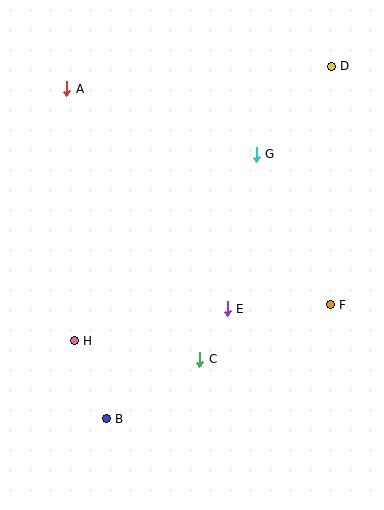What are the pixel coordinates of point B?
Point B is at (106, 419).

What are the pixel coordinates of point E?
Point E is at (227, 309).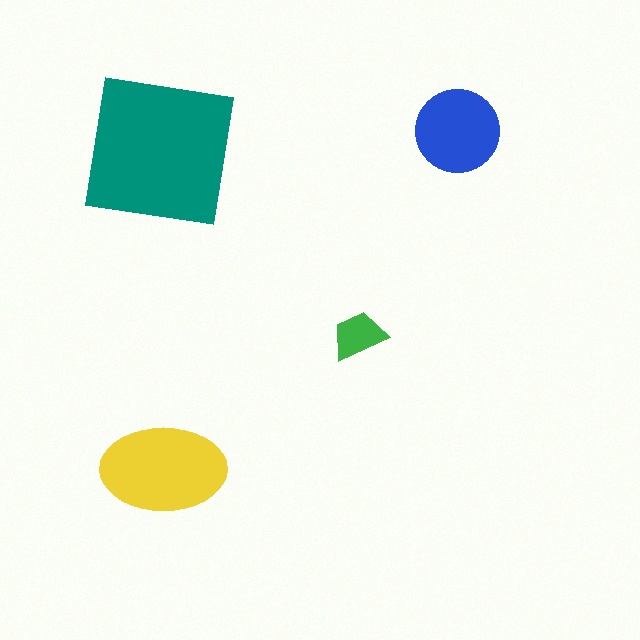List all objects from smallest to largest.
The green trapezoid, the blue circle, the yellow ellipse, the teal square.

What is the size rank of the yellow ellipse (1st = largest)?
2nd.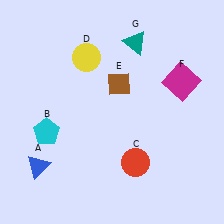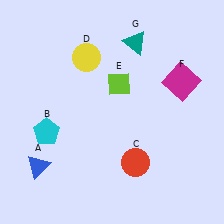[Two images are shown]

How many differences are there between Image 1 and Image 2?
There is 1 difference between the two images.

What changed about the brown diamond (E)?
In Image 1, E is brown. In Image 2, it changed to lime.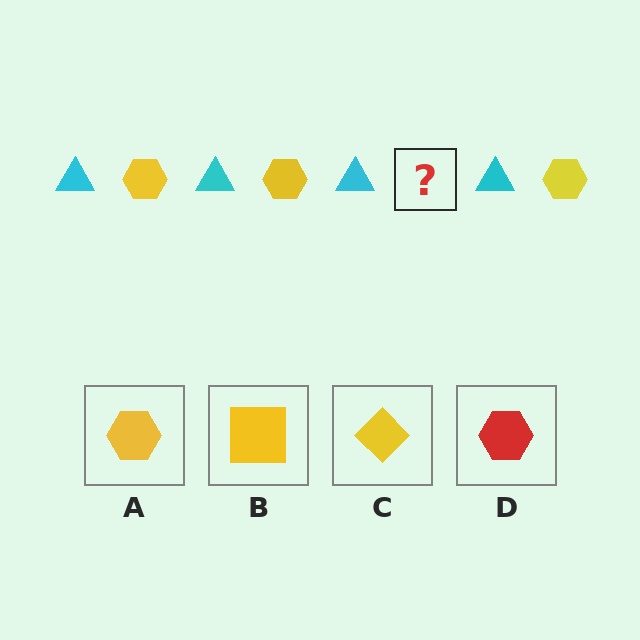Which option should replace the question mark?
Option A.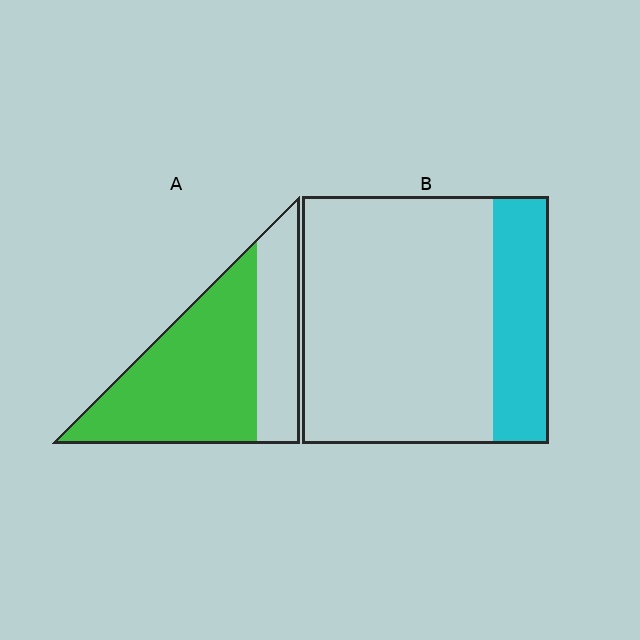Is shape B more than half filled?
No.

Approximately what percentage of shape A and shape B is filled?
A is approximately 70% and B is approximately 25%.